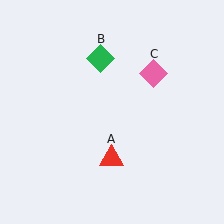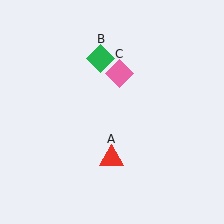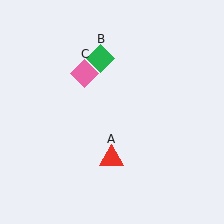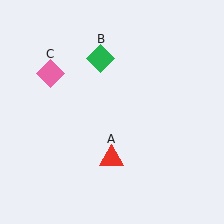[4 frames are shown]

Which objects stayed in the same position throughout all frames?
Red triangle (object A) and green diamond (object B) remained stationary.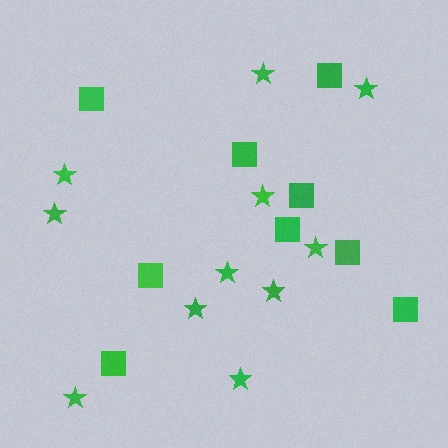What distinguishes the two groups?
There are 2 groups: one group of squares (9) and one group of stars (11).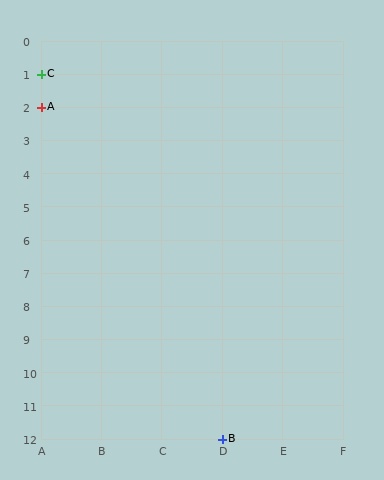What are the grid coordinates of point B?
Point B is at grid coordinates (D, 12).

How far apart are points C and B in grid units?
Points C and B are 3 columns and 11 rows apart (about 11.4 grid units diagonally).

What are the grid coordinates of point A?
Point A is at grid coordinates (A, 2).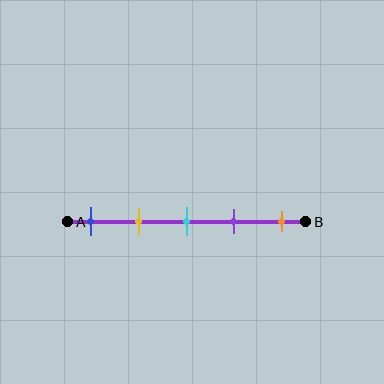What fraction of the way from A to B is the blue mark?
The blue mark is approximately 10% (0.1) of the way from A to B.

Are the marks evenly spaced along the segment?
Yes, the marks are approximately evenly spaced.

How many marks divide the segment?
There are 5 marks dividing the segment.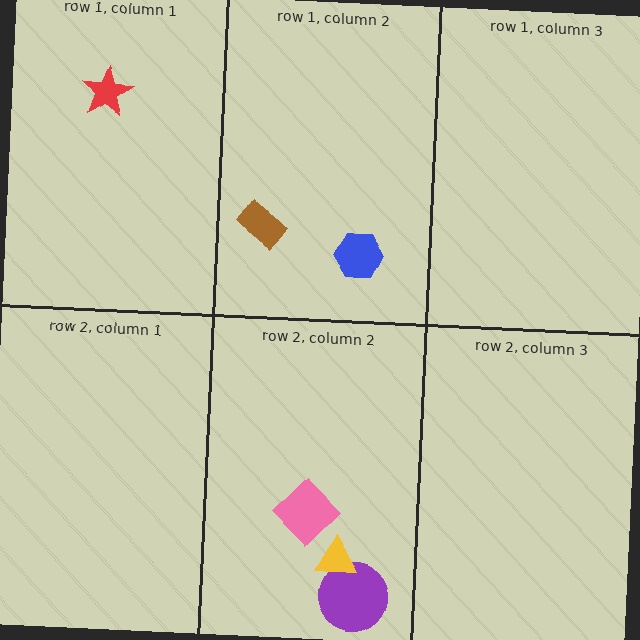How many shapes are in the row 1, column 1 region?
1.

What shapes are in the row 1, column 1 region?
The red star.